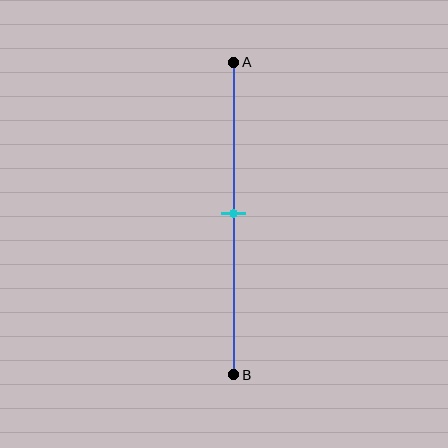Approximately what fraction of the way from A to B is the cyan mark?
The cyan mark is approximately 50% of the way from A to B.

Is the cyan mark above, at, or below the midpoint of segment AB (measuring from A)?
The cyan mark is approximately at the midpoint of segment AB.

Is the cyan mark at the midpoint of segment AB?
Yes, the mark is approximately at the midpoint.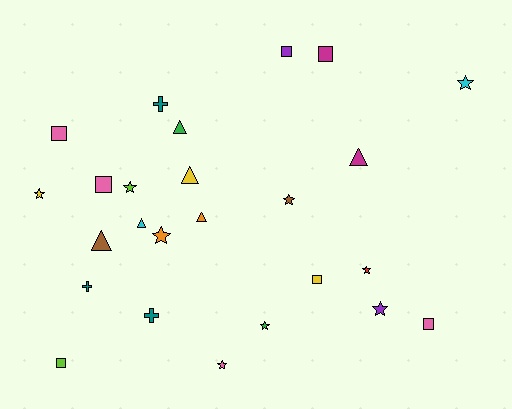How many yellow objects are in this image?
There are 3 yellow objects.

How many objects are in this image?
There are 25 objects.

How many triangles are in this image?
There are 6 triangles.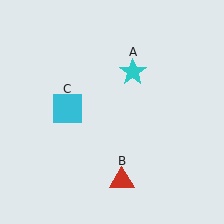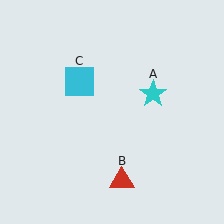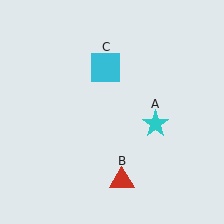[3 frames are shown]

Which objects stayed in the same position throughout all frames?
Red triangle (object B) remained stationary.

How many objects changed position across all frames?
2 objects changed position: cyan star (object A), cyan square (object C).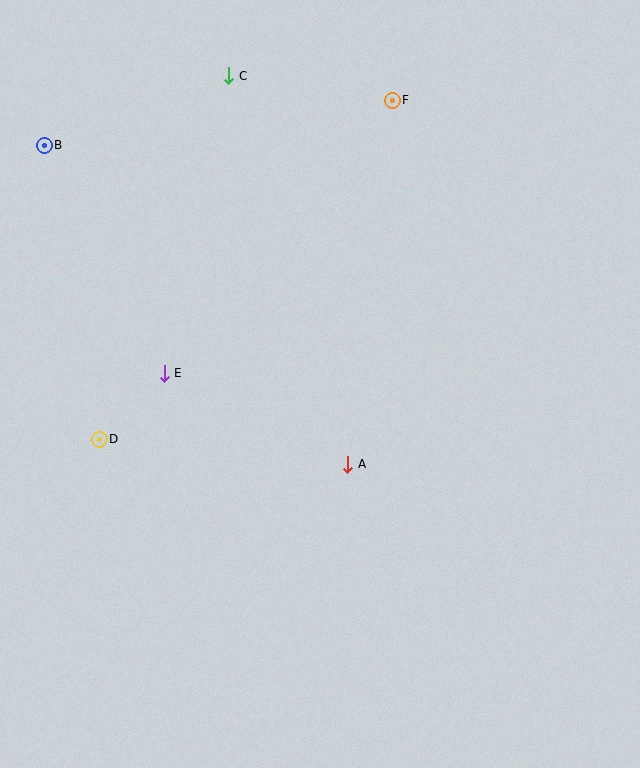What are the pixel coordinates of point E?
Point E is at (164, 373).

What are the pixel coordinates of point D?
Point D is at (99, 439).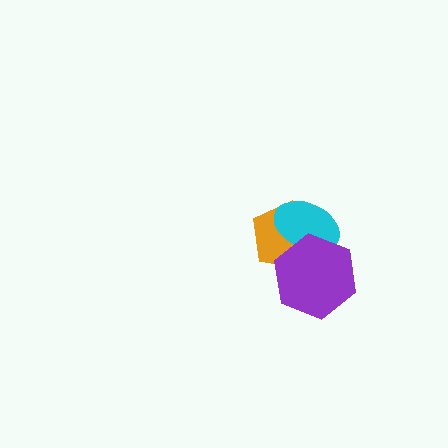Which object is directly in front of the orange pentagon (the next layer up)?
The cyan ellipse is directly in front of the orange pentagon.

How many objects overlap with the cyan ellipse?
2 objects overlap with the cyan ellipse.